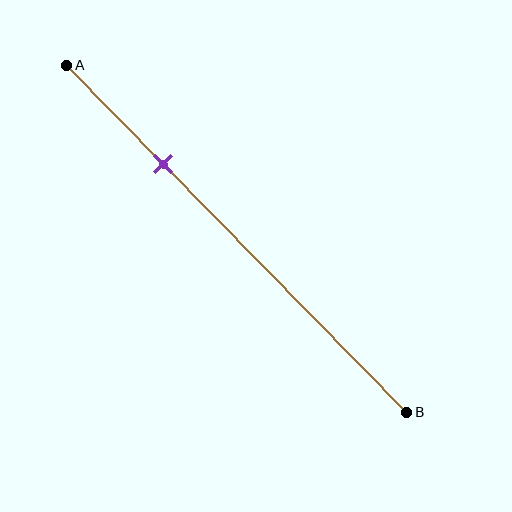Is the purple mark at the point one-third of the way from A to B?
No, the mark is at about 30% from A, not at the 33% one-third point.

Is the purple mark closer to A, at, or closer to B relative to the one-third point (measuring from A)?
The purple mark is closer to point A than the one-third point of segment AB.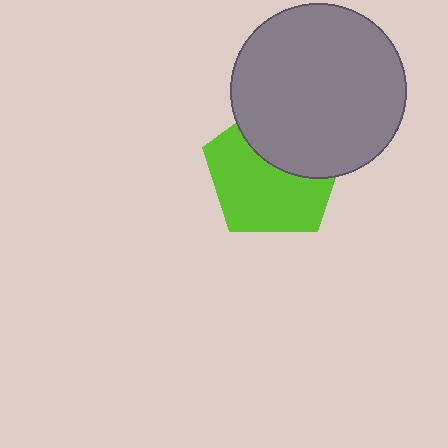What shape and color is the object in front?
The object in front is a gray circle.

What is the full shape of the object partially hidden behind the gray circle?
The partially hidden object is a lime pentagon.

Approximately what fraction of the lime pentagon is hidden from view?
Roughly 40% of the lime pentagon is hidden behind the gray circle.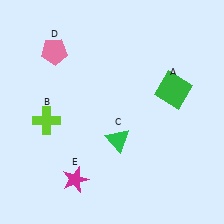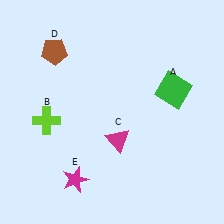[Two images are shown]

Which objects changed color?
C changed from green to magenta. D changed from pink to brown.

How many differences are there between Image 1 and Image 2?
There are 2 differences between the two images.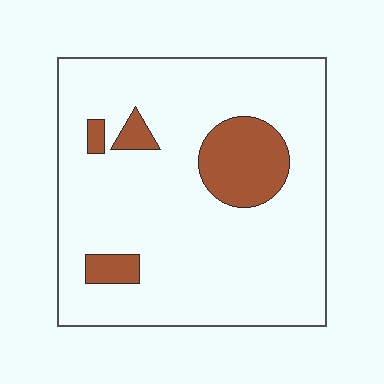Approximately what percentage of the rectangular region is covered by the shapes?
Approximately 15%.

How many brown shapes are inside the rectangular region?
4.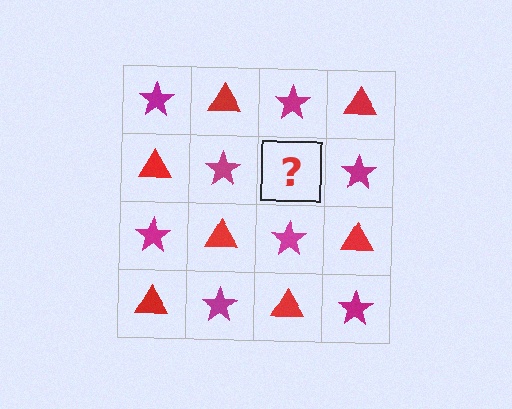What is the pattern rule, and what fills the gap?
The rule is that it alternates magenta star and red triangle in a checkerboard pattern. The gap should be filled with a red triangle.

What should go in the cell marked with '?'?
The missing cell should contain a red triangle.